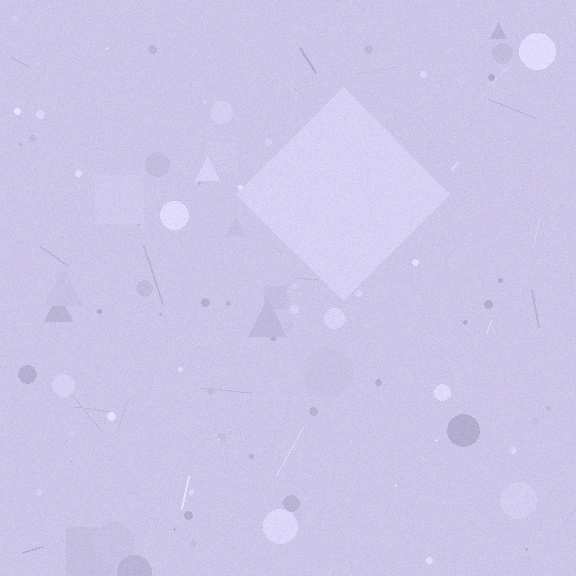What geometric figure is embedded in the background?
A diamond is embedded in the background.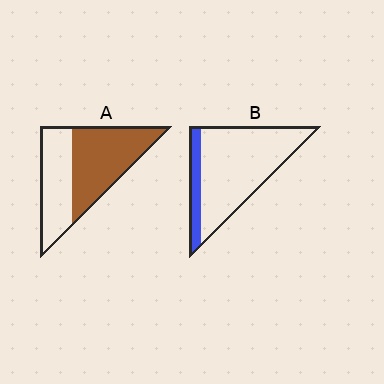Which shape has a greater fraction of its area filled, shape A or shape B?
Shape A.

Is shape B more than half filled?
No.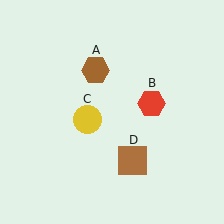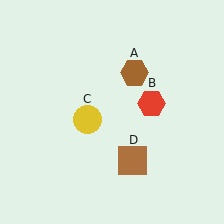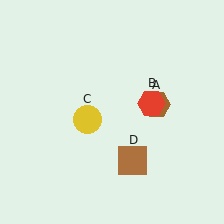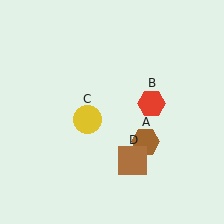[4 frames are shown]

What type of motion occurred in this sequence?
The brown hexagon (object A) rotated clockwise around the center of the scene.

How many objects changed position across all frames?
1 object changed position: brown hexagon (object A).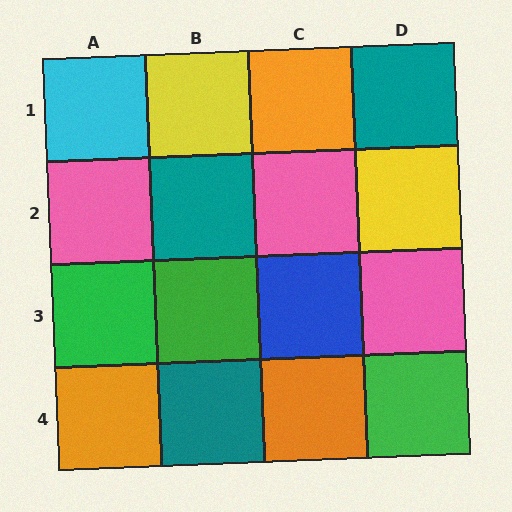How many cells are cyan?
1 cell is cyan.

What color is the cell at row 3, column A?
Green.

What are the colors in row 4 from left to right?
Orange, teal, orange, green.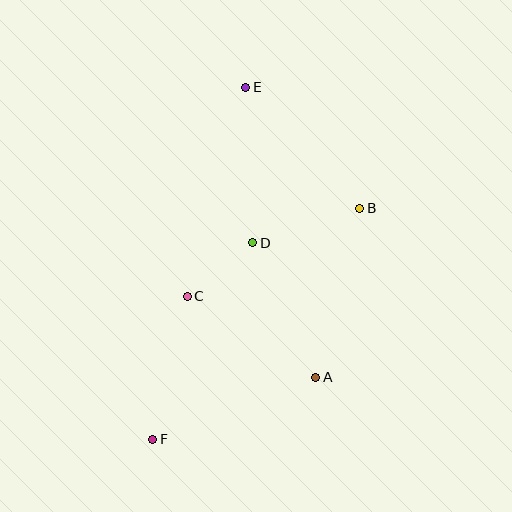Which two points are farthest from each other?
Points E and F are farthest from each other.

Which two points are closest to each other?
Points C and D are closest to each other.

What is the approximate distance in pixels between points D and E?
The distance between D and E is approximately 156 pixels.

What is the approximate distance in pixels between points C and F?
The distance between C and F is approximately 147 pixels.